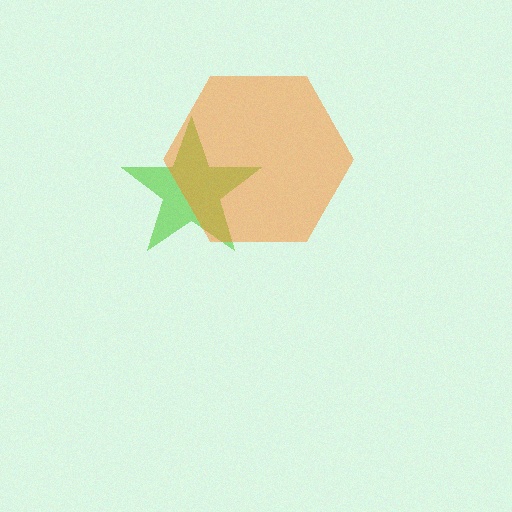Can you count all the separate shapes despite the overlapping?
Yes, there are 2 separate shapes.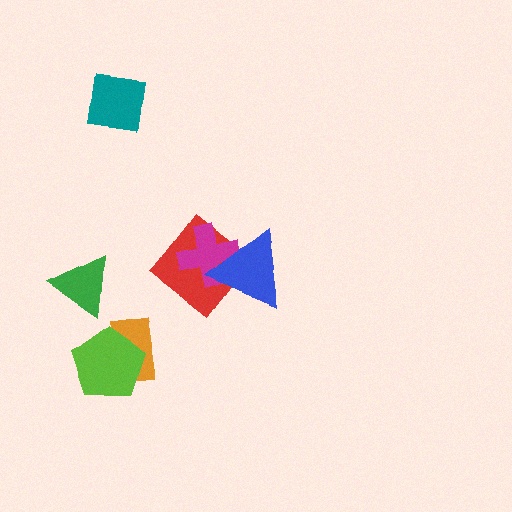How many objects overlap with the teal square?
0 objects overlap with the teal square.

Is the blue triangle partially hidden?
No, no other shape covers it.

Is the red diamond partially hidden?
Yes, it is partially covered by another shape.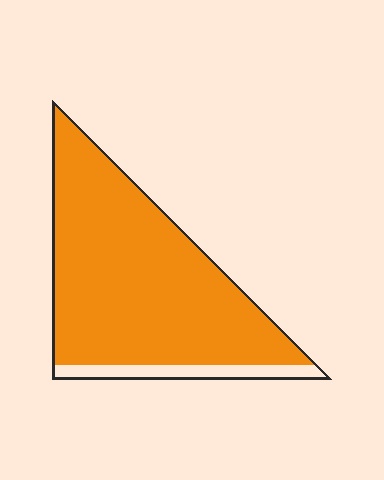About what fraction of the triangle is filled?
About nine tenths (9/10).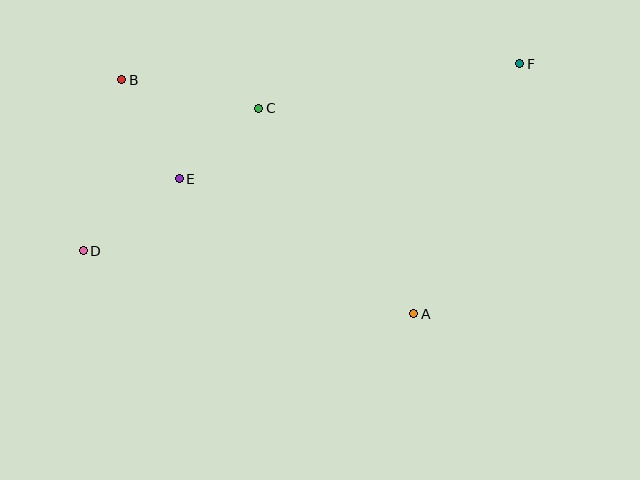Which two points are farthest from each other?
Points D and F are farthest from each other.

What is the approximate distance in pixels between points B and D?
The distance between B and D is approximately 175 pixels.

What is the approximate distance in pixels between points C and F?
The distance between C and F is approximately 265 pixels.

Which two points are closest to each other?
Points C and E are closest to each other.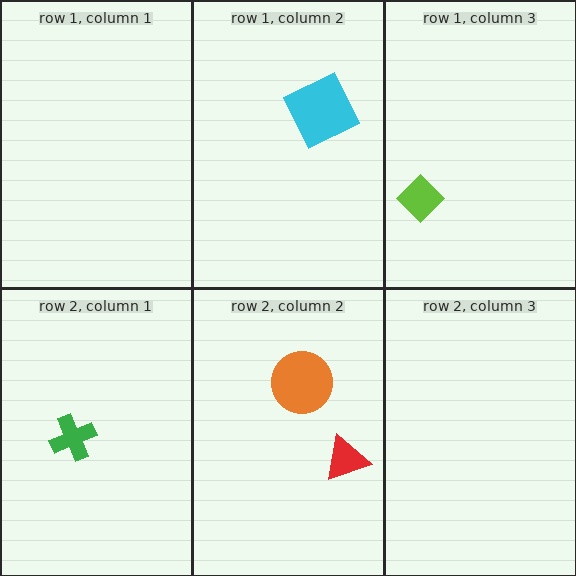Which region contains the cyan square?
The row 1, column 2 region.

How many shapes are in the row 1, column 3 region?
1.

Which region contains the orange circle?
The row 2, column 2 region.